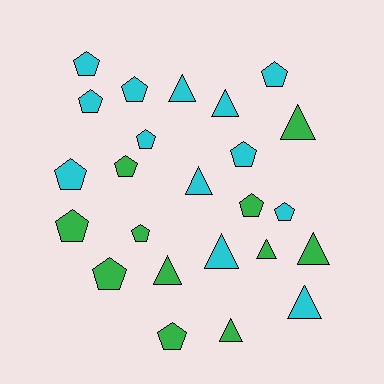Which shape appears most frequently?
Pentagon, with 14 objects.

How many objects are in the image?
There are 24 objects.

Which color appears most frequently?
Cyan, with 13 objects.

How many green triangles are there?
There are 5 green triangles.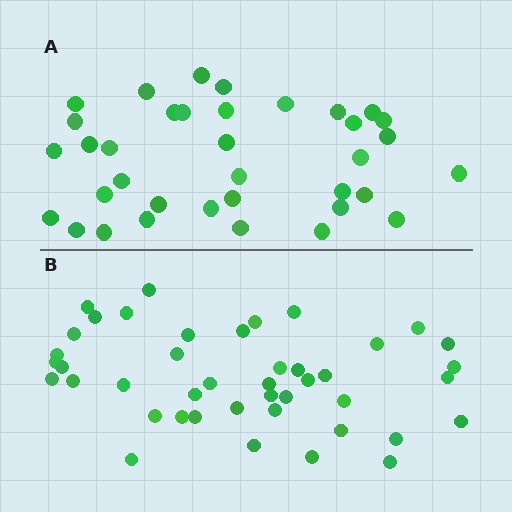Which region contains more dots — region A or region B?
Region B (the bottom region) has more dots.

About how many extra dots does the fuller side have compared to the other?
Region B has roughly 8 or so more dots than region A.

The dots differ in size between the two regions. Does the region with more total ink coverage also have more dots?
No. Region A has more total ink coverage because its dots are larger, but region B actually contains more individual dots. Total area can be misleading — the number of items is what matters here.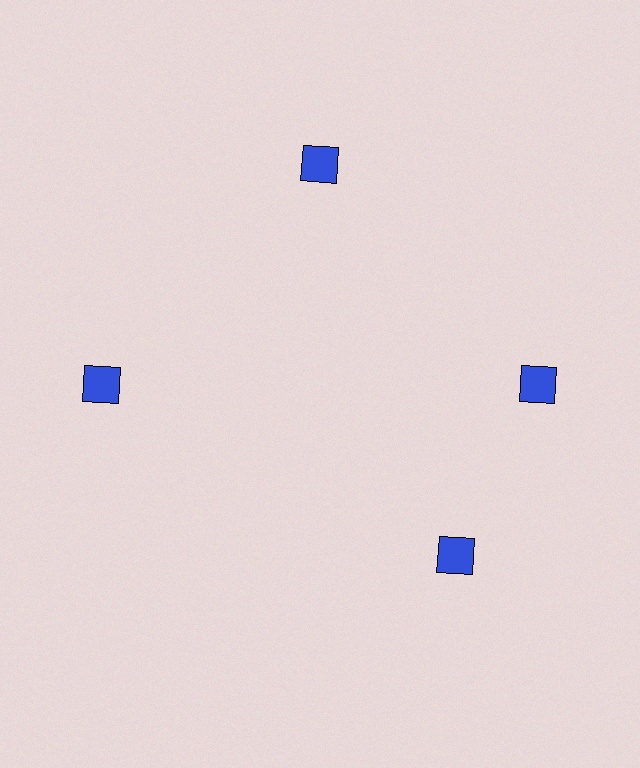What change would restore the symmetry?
The symmetry would be restored by rotating it back into even spacing with its neighbors so that all 4 squares sit at equal angles and equal distance from the center.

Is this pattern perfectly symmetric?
No. The 4 blue squares are arranged in a ring, but one element near the 6 o'clock position is rotated out of alignment along the ring, breaking the 4-fold rotational symmetry.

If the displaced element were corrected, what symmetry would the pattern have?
It would have 4-fold rotational symmetry — the pattern would map onto itself every 90 degrees.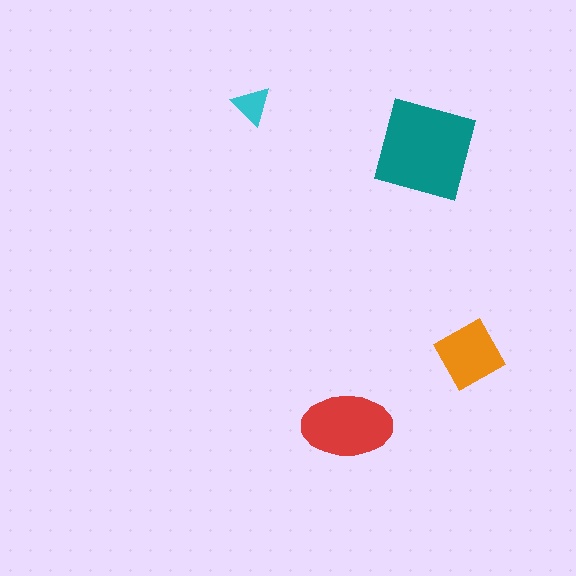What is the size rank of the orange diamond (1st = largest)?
3rd.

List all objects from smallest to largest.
The cyan triangle, the orange diamond, the red ellipse, the teal square.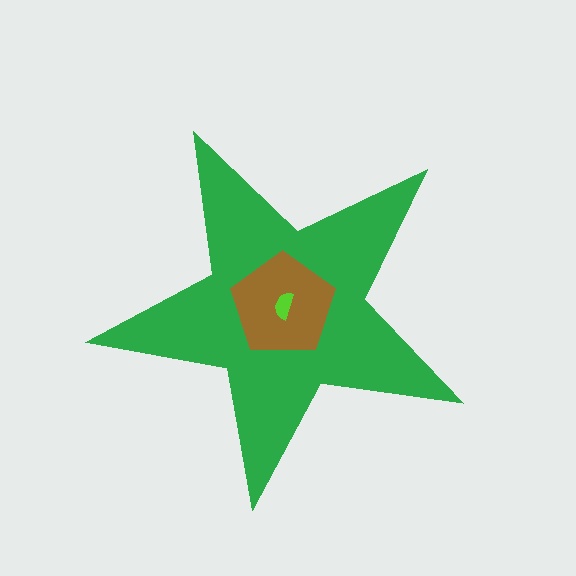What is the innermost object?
The lime semicircle.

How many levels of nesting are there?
3.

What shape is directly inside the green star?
The brown pentagon.